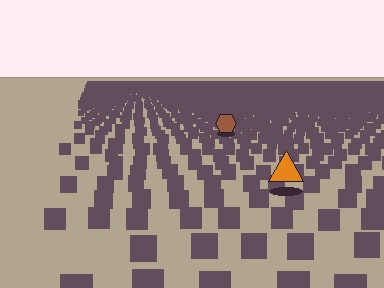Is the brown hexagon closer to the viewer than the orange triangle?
No. The orange triangle is closer — you can tell from the texture gradient: the ground texture is coarser near it.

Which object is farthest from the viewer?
The brown hexagon is farthest from the viewer. It appears smaller and the ground texture around it is denser.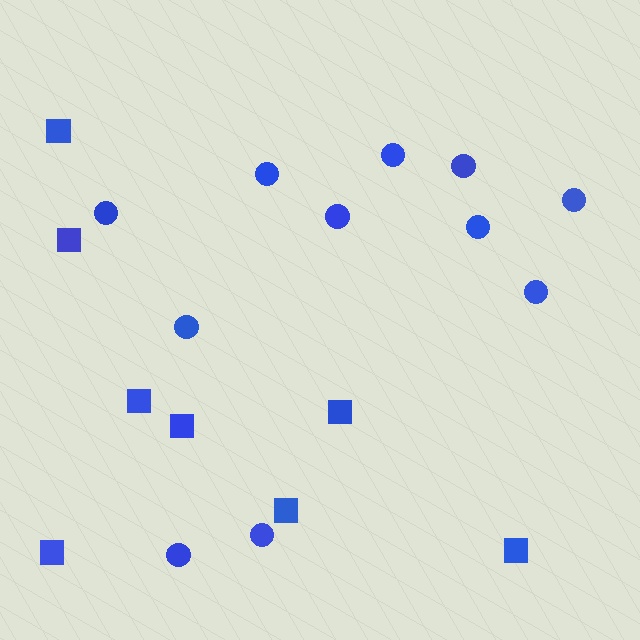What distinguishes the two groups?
There are 2 groups: one group of circles (11) and one group of squares (8).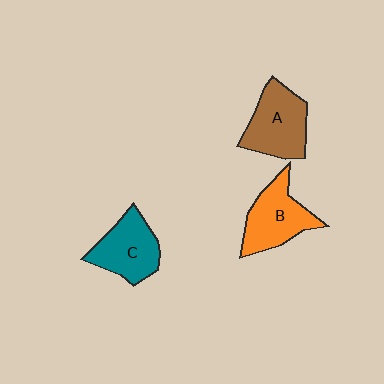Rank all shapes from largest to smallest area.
From largest to smallest: A (brown), B (orange), C (teal).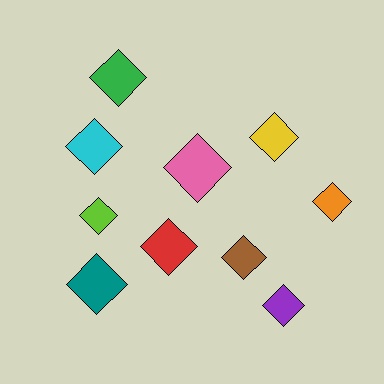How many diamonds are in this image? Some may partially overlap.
There are 10 diamonds.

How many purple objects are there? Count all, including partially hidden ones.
There is 1 purple object.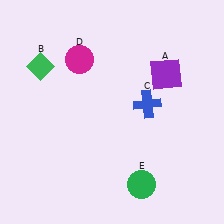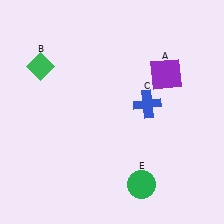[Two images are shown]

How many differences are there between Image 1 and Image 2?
There is 1 difference between the two images.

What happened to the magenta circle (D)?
The magenta circle (D) was removed in Image 2. It was in the top-left area of Image 1.